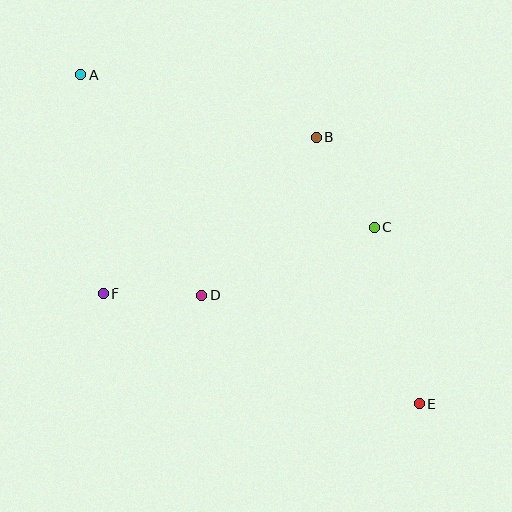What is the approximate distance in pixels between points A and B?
The distance between A and B is approximately 244 pixels.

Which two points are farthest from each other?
Points A and E are farthest from each other.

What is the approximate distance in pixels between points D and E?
The distance between D and E is approximately 243 pixels.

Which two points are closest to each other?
Points D and F are closest to each other.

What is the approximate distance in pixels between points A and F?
The distance between A and F is approximately 220 pixels.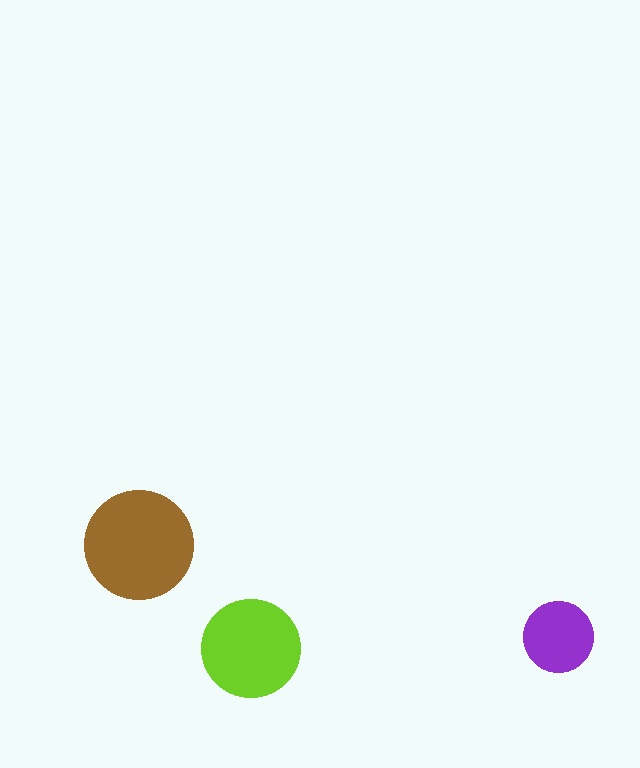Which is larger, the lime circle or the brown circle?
The brown one.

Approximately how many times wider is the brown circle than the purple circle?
About 1.5 times wider.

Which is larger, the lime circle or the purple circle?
The lime one.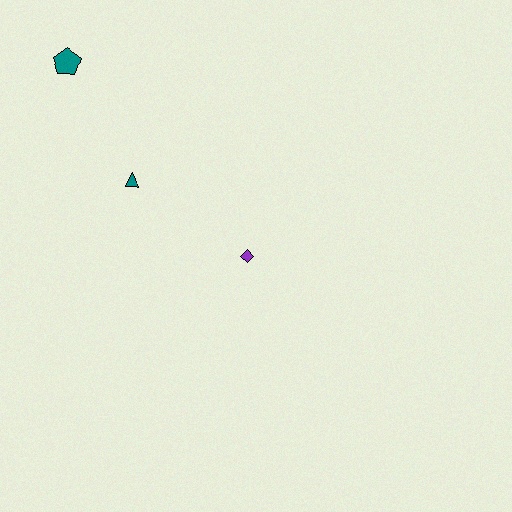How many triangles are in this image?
There is 1 triangle.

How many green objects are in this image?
There are no green objects.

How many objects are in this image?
There are 3 objects.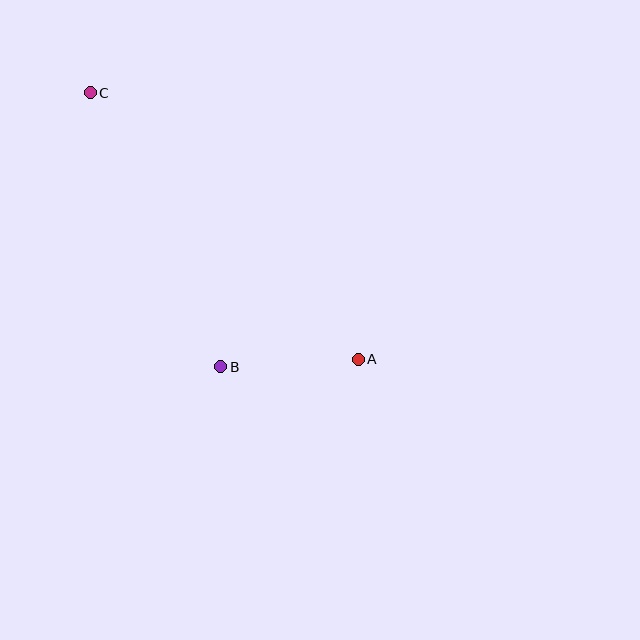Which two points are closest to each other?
Points A and B are closest to each other.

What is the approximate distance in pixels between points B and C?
The distance between B and C is approximately 304 pixels.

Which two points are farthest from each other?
Points A and C are farthest from each other.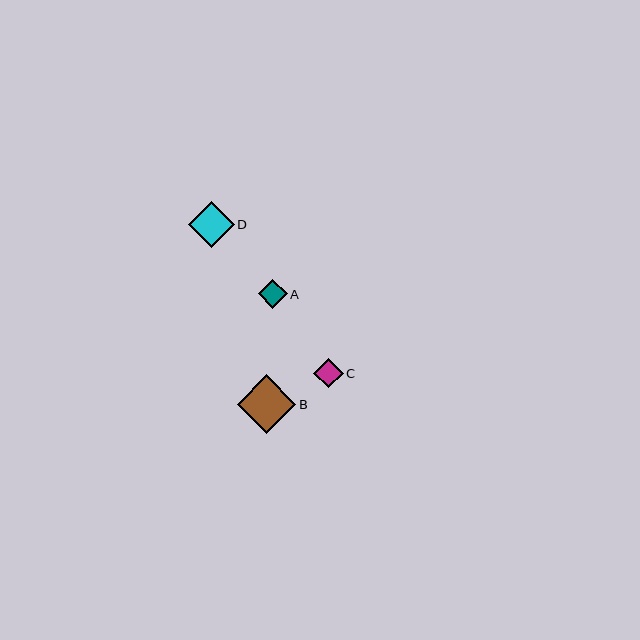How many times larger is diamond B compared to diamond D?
Diamond B is approximately 1.3 times the size of diamond D.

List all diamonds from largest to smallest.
From largest to smallest: B, D, C, A.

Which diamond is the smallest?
Diamond A is the smallest with a size of approximately 29 pixels.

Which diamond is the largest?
Diamond B is the largest with a size of approximately 58 pixels.